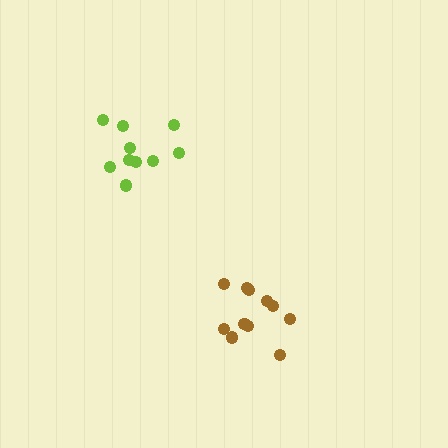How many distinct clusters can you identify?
There are 2 distinct clusters.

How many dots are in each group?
Group 1: 11 dots, Group 2: 11 dots (22 total).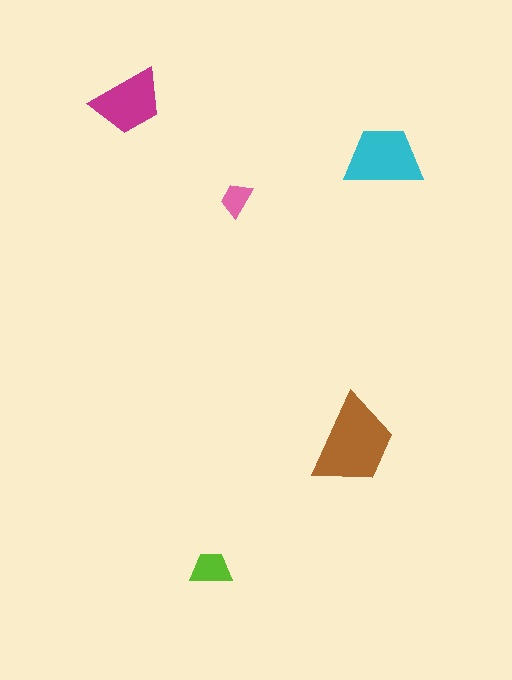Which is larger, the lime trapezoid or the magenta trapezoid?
The magenta one.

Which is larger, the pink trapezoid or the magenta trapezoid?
The magenta one.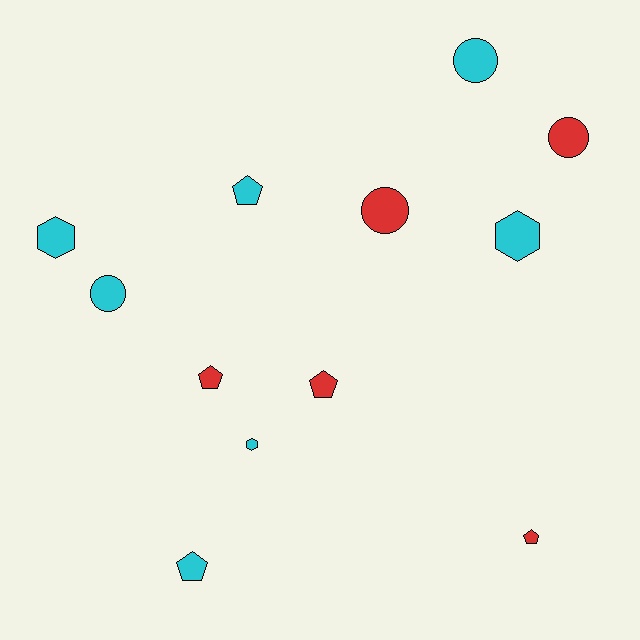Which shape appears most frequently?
Pentagon, with 5 objects.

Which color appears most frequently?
Cyan, with 7 objects.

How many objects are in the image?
There are 12 objects.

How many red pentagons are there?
There are 3 red pentagons.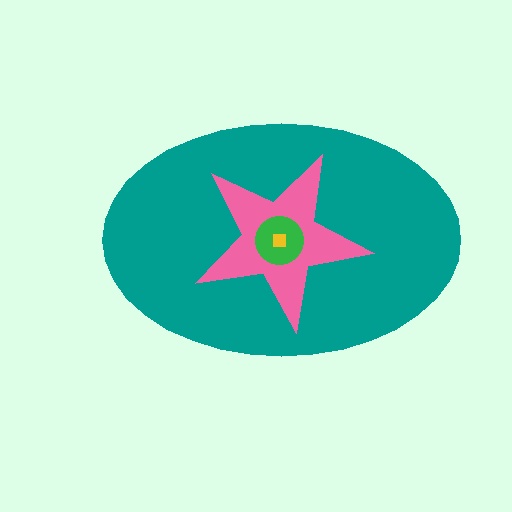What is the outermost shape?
The teal ellipse.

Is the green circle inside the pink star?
Yes.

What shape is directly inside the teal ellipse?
The pink star.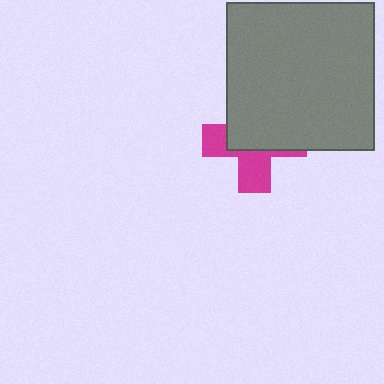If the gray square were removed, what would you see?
You would see the complete magenta cross.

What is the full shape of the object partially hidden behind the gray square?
The partially hidden object is a magenta cross.